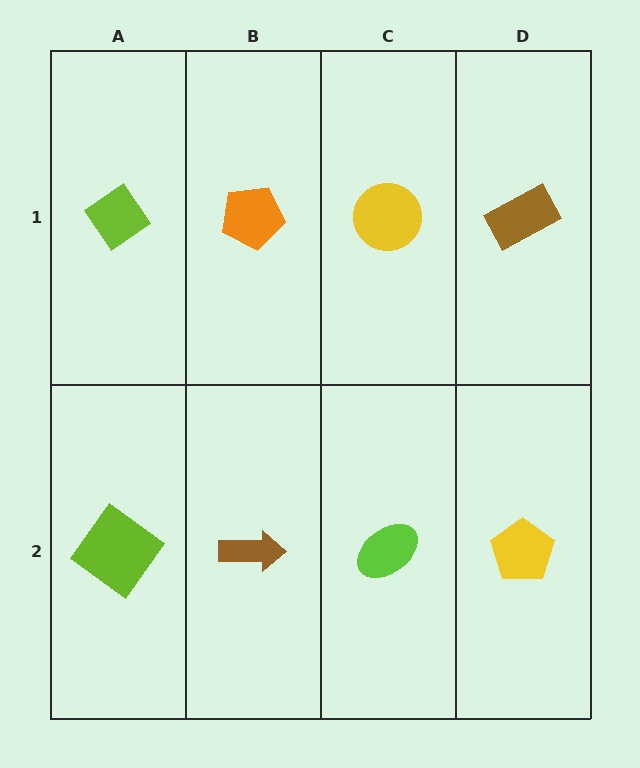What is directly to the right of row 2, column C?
A yellow pentagon.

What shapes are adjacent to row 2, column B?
An orange pentagon (row 1, column B), a lime diamond (row 2, column A), a lime ellipse (row 2, column C).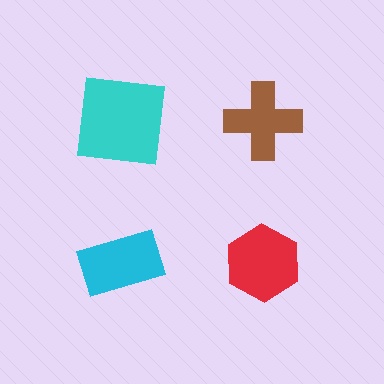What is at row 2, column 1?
A cyan rectangle.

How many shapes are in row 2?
2 shapes.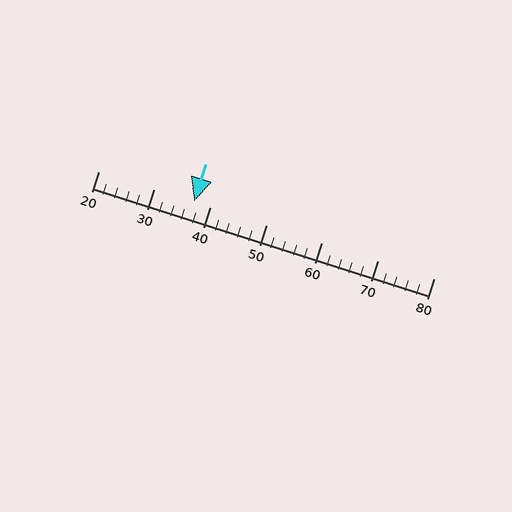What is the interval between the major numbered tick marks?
The major tick marks are spaced 10 units apart.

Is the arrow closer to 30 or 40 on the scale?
The arrow is closer to 40.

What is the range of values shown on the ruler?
The ruler shows values from 20 to 80.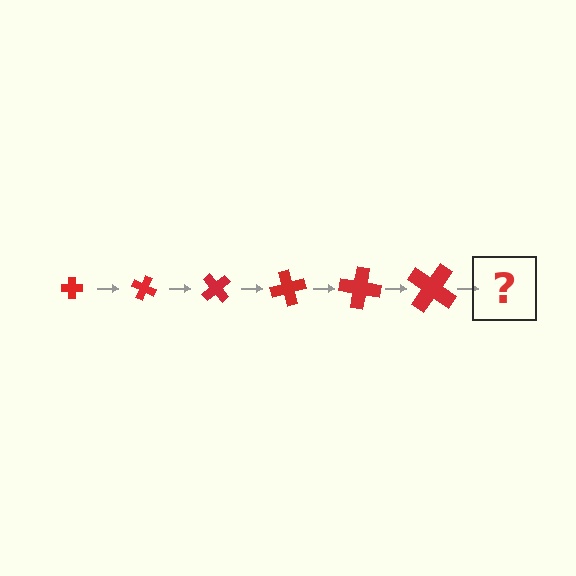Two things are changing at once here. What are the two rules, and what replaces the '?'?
The two rules are that the cross grows larger each step and it rotates 25 degrees each step. The '?' should be a cross, larger than the previous one and rotated 150 degrees from the start.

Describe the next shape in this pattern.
It should be a cross, larger than the previous one and rotated 150 degrees from the start.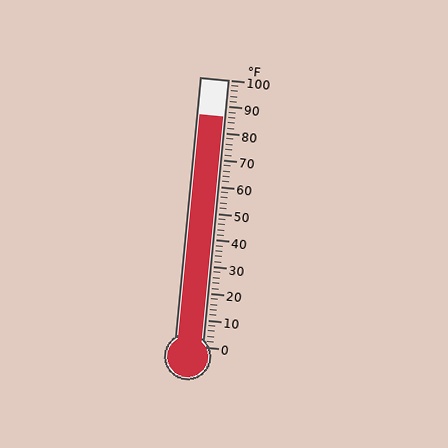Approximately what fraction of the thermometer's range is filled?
The thermometer is filled to approximately 85% of its range.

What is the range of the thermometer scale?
The thermometer scale ranges from 0°F to 100°F.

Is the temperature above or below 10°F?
The temperature is above 10°F.